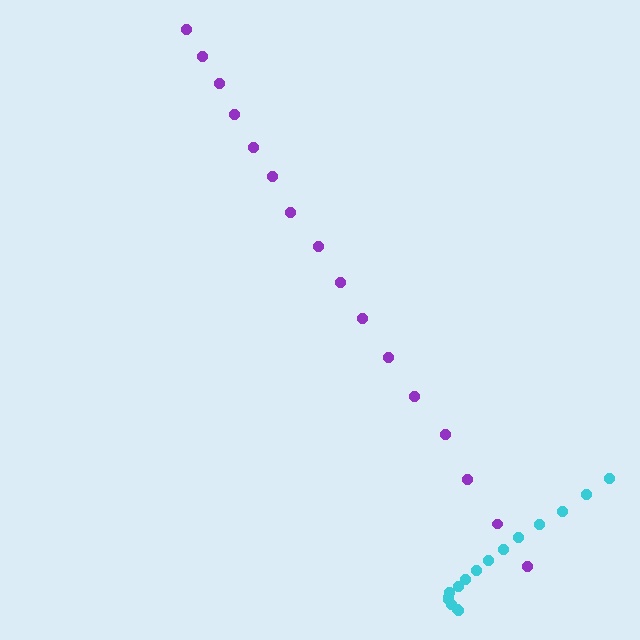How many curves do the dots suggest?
There are 2 distinct paths.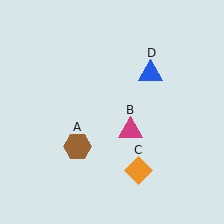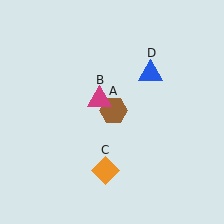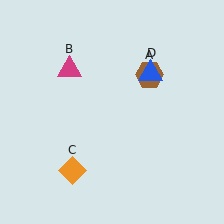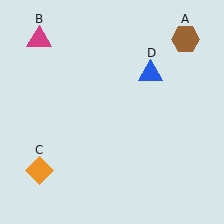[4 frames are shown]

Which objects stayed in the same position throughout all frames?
Blue triangle (object D) remained stationary.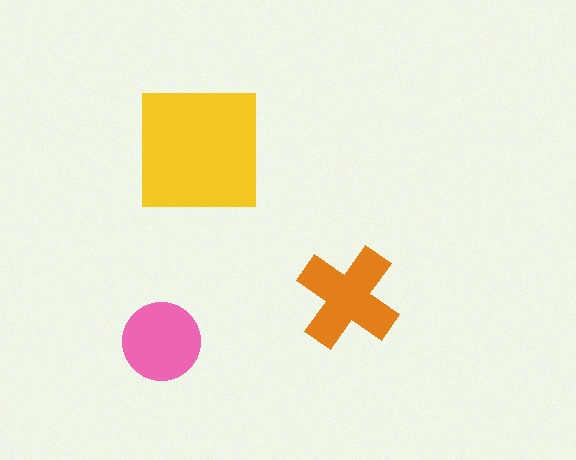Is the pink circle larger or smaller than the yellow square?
Smaller.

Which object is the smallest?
The pink circle.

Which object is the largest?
The yellow square.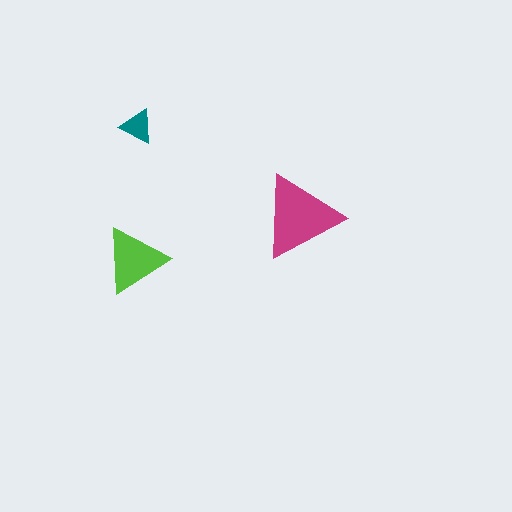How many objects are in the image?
There are 3 objects in the image.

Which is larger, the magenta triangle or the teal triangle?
The magenta one.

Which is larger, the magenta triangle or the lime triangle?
The magenta one.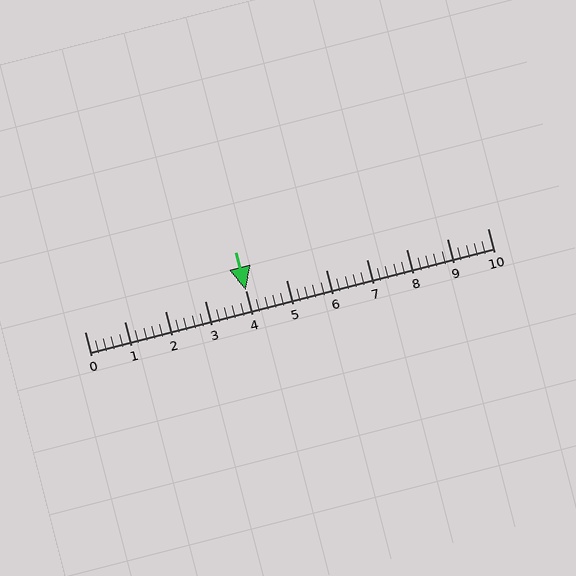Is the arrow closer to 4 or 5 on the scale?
The arrow is closer to 4.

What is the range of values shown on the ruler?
The ruler shows values from 0 to 10.